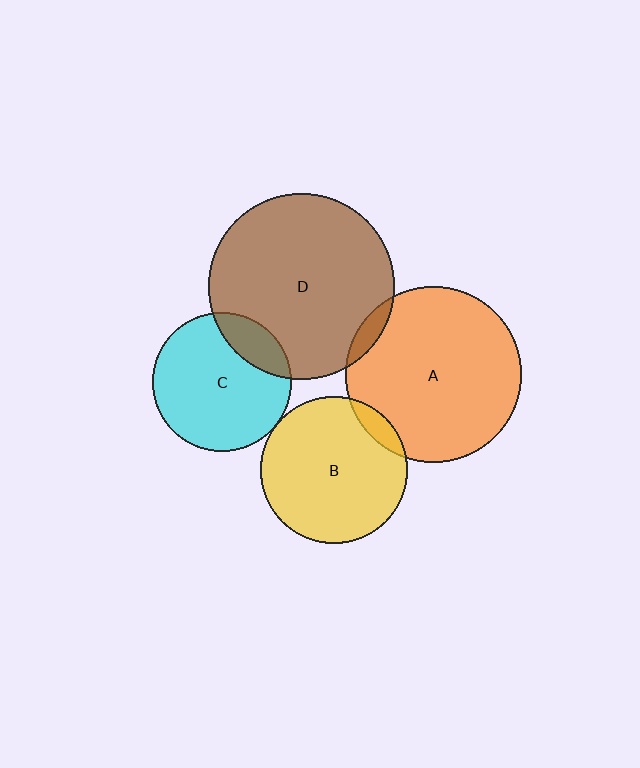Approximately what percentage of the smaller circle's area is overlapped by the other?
Approximately 20%.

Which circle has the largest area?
Circle D (brown).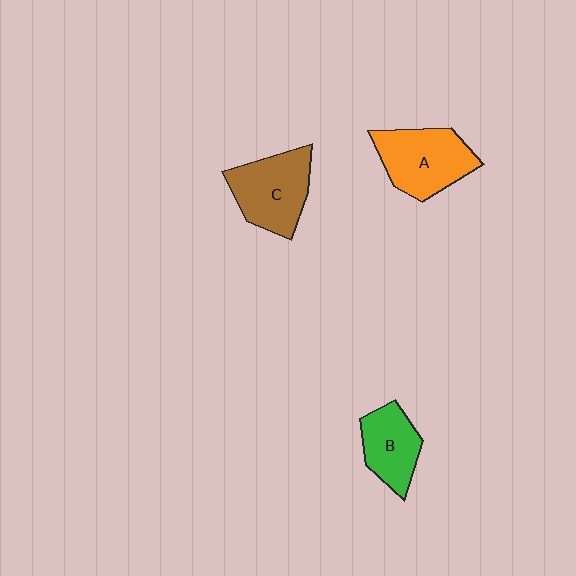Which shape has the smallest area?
Shape B (green).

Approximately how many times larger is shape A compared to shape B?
Approximately 1.4 times.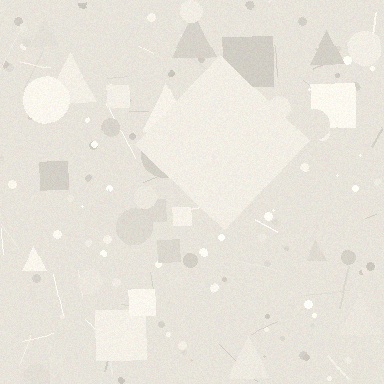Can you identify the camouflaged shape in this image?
The camouflaged shape is a diamond.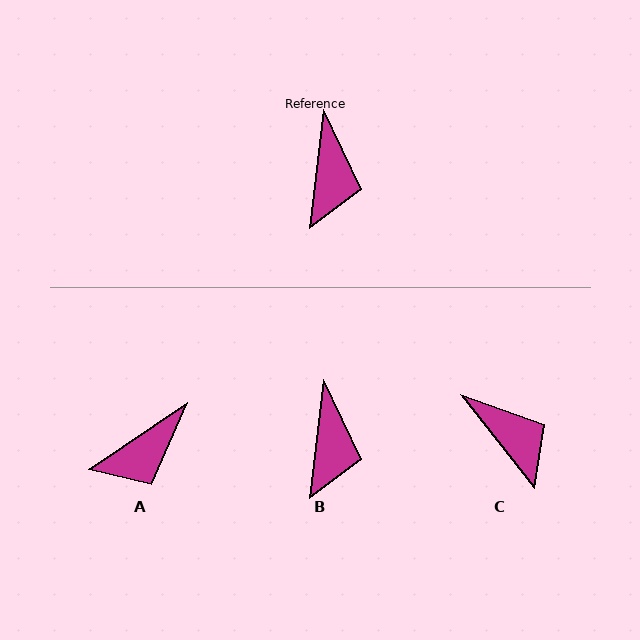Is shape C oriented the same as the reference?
No, it is off by about 44 degrees.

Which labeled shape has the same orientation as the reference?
B.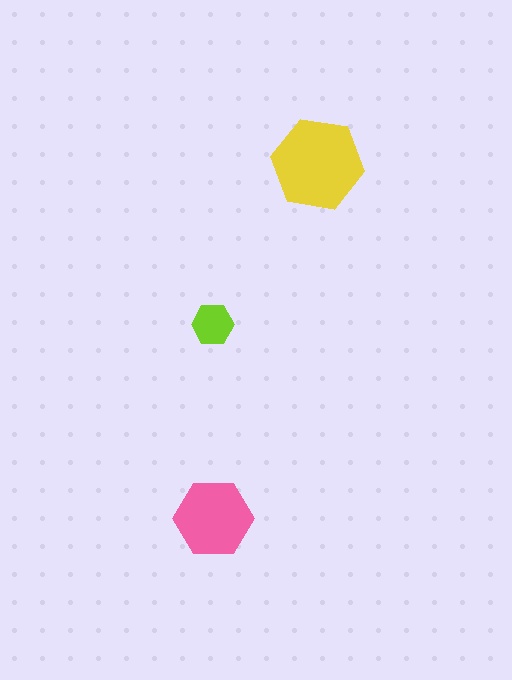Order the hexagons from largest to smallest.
the yellow one, the pink one, the lime one.